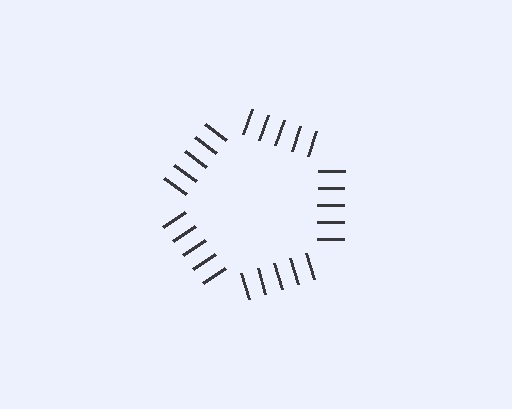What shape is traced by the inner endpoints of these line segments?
An illusory pentagon — the line segments terminate on its edges but no continuous stroke is drawn.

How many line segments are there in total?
25 — 5 along each of the 5 edges.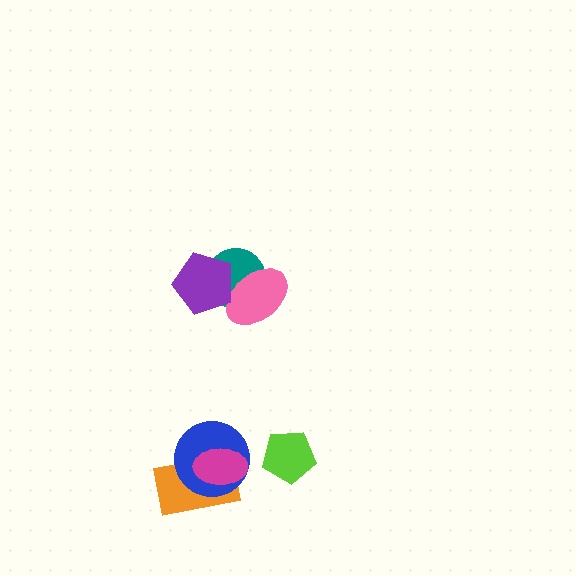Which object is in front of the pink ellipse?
The purple pentagon is in front of the pink ellipse.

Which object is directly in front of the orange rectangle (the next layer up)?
The blue circle is directly in front of the orange rectangle.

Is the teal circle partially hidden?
Yes, it is partially covered by another shape.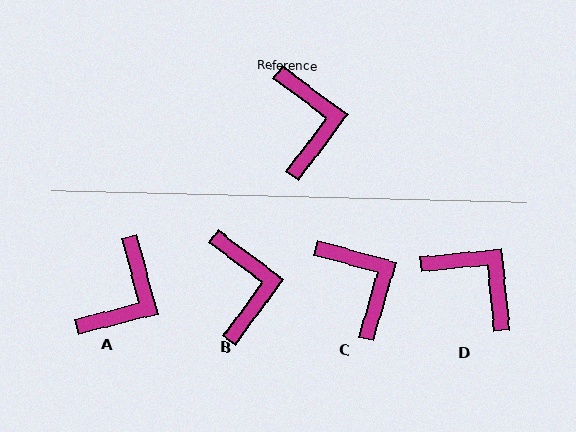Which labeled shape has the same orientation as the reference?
B.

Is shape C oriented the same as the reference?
No, it is off by about 21 degrees.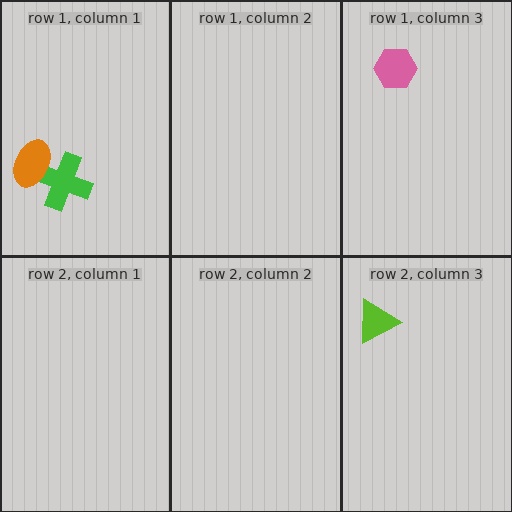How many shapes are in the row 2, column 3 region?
1.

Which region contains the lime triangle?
The row 2, column 3 region.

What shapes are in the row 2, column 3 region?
The lime triangle.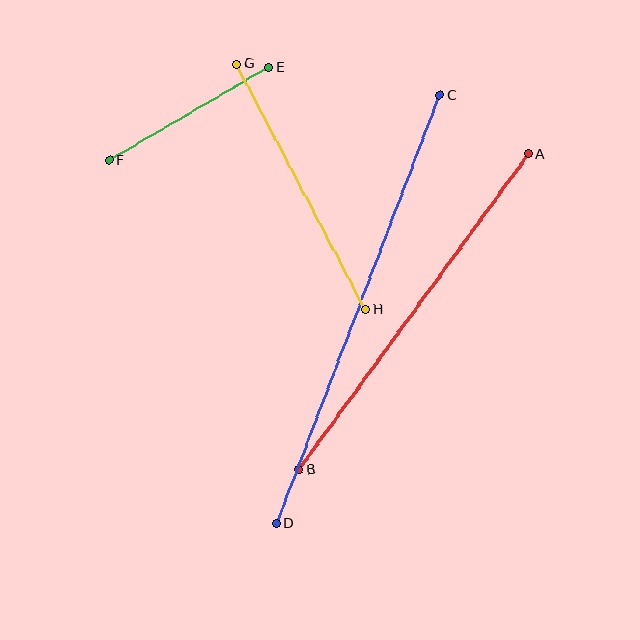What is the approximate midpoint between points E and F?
The midpoint is at approximately (189, 114) pixels.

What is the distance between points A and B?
The distance is approximately 390 pixels.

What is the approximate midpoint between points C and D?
The midpoint is at approximately (358, 309) pixels.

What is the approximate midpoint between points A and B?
The midpoint is at approximately (414, 312) pixels.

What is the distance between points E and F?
The distance is approximately 184 pixels.